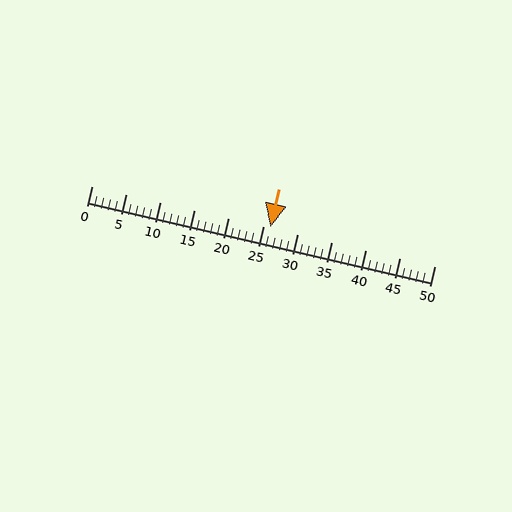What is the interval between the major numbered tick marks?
The major tick marks are spaced 5 units apart.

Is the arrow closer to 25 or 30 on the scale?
The arrow is closer to 25.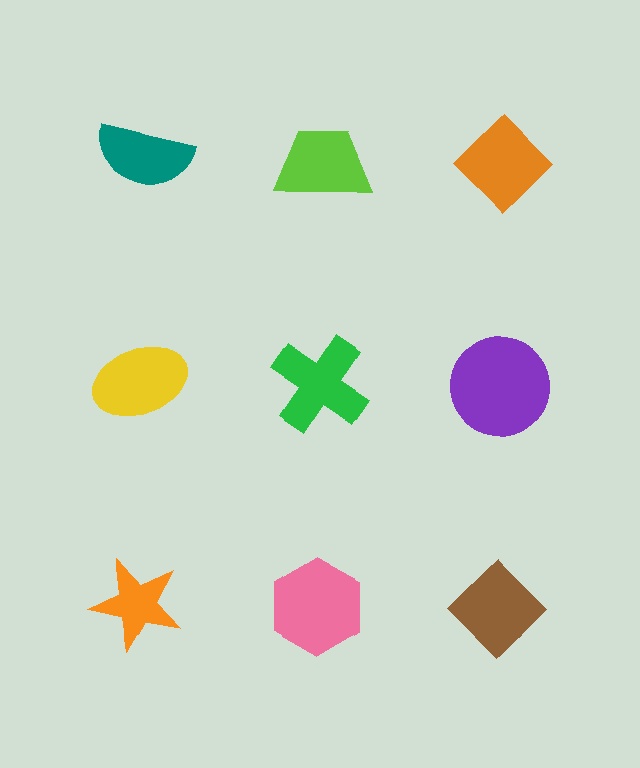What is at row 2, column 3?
A purple circle.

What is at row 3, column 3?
A brown diamond.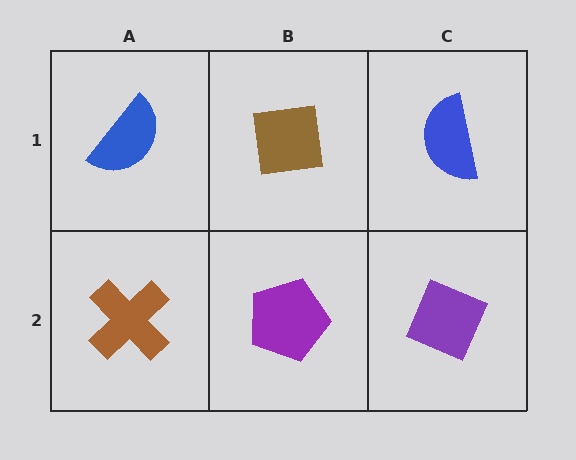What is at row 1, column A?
A blue semicircle.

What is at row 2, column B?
A purple pentagon.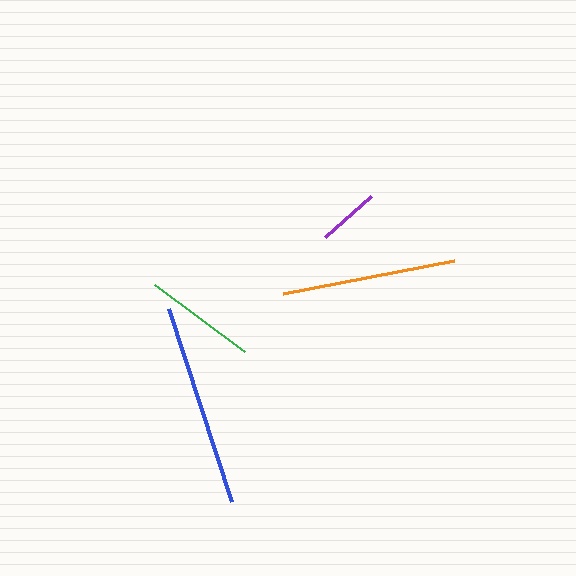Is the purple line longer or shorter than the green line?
The green line is longer than the purple line.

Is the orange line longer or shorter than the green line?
The orange line is longer than the green line.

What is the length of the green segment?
The green segment is approximately 112 pixels long.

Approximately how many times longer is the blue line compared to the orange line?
The blue line is approximately 1.2 times the length of the orange line.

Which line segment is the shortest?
The purple line is the shortest at approximately 62 pixels.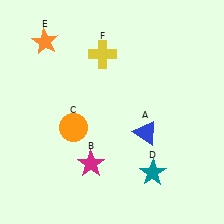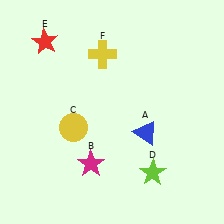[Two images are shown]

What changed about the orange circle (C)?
In Image 1, C is orange. In Image 2, it changed to yellow.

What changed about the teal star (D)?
In Image 1, D is teal. In Image 2, it changed to lime.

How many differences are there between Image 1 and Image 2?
There are 3 differences between the two images.